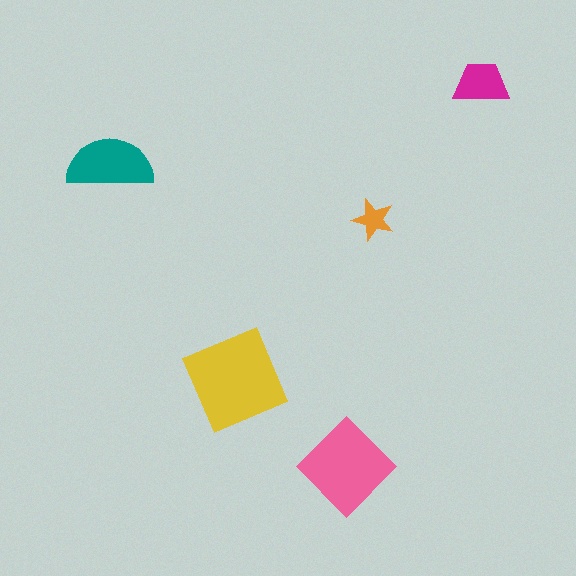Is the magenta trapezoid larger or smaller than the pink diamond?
Smaller.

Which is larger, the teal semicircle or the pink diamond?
The pink diamond.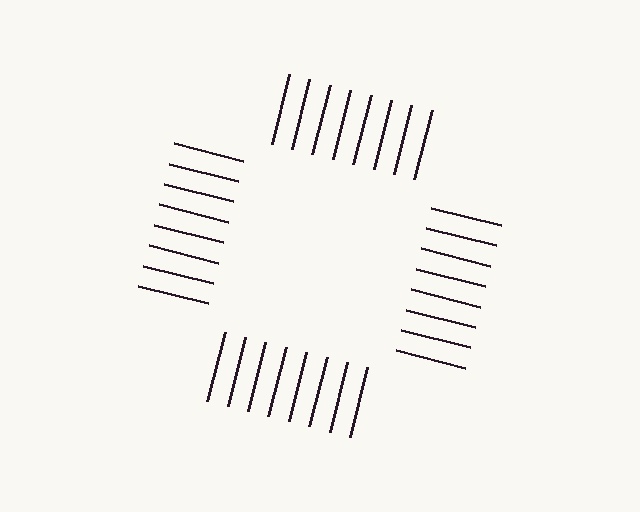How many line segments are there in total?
32 — 8 along each of the 4 edges.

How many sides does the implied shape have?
4 sides — the line-ends trace a square.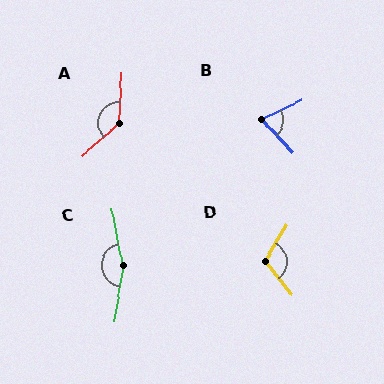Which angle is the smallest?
B, at approximately 72 degrees.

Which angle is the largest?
C, at approximately 160 degrees.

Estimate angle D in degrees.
Approximately 110 degrees.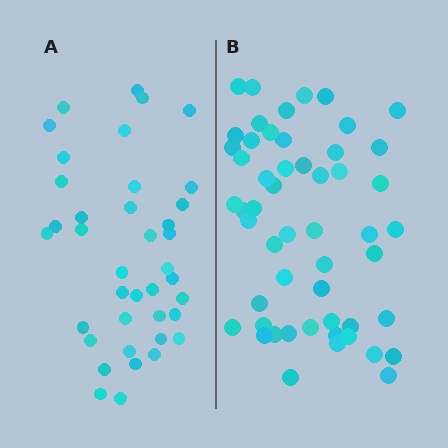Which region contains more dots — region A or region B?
Region B (the right region) has more dots.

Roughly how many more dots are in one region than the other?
Region B has approximately 15 more dots than region A.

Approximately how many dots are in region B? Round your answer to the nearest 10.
About 50 dots. (The exact count is 53, which rounds to 50.)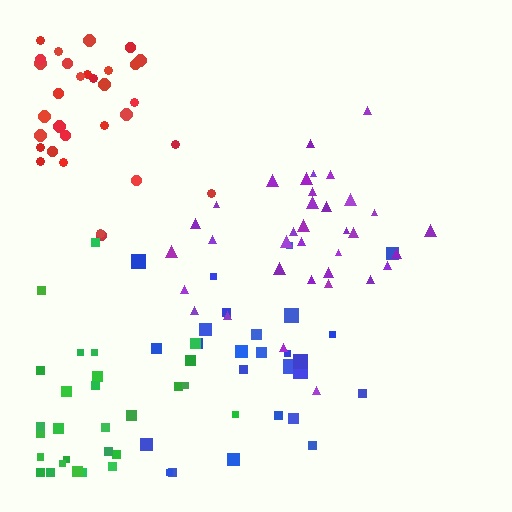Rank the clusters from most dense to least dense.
red, purple, green, blue.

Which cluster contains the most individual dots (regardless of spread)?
Purple (35).